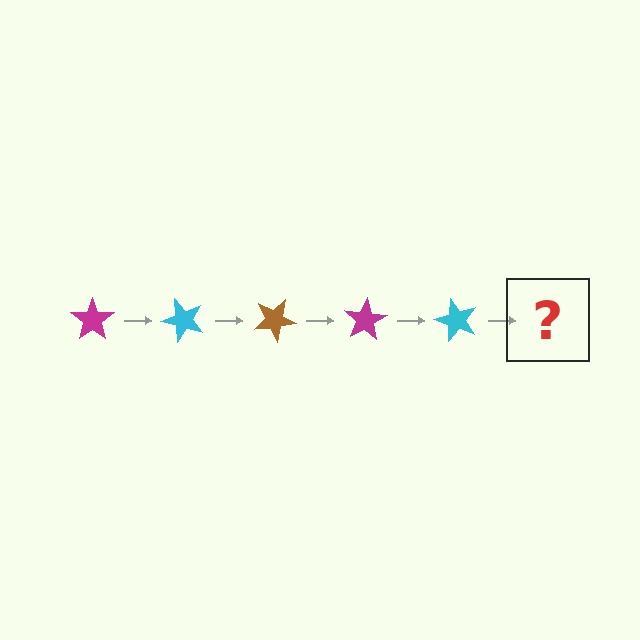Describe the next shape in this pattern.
It should be a brown star, rotated 250 degrees from the start.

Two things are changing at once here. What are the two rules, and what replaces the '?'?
The two rules are that it rotates 50 degrees each step and the color cycles through magenta, cyan, and brown. The '?' should be a brown star, rotated 250 degrees from the start.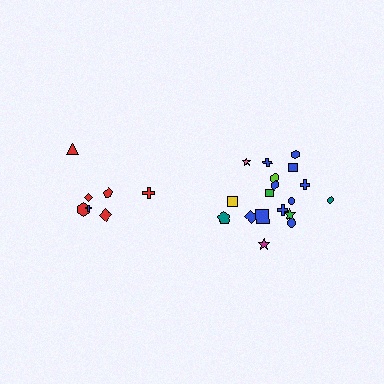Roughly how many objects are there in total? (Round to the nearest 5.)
Roughly 25 objects in total.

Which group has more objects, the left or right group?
The right group.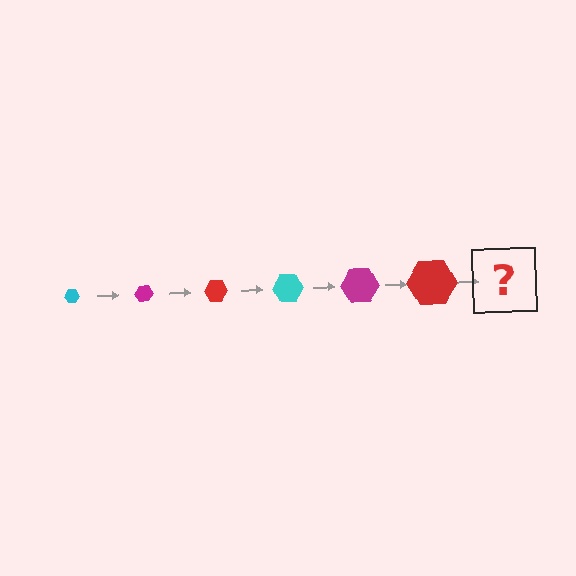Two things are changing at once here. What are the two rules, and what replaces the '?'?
The two rules are that the hexagon grows larger each step and the color cycles through cyan, magenta, and red. The '?' should be a cyan hexagon, larger than the previous one.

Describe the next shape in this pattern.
It should be a cyan hexagon, larger than the previous one.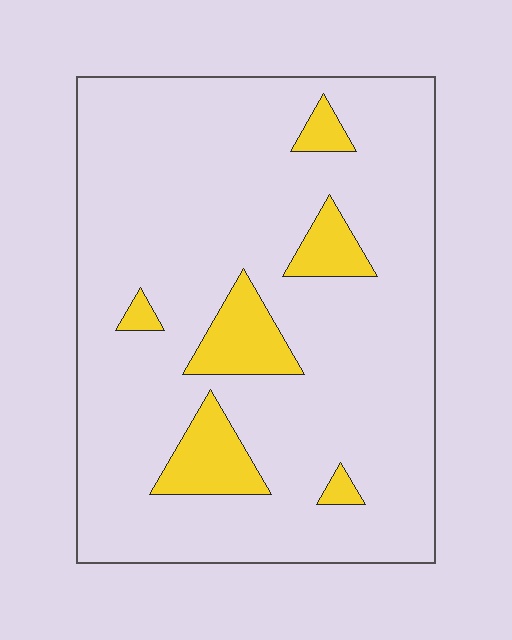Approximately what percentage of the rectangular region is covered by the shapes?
Approximately 10%.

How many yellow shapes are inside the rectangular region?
6.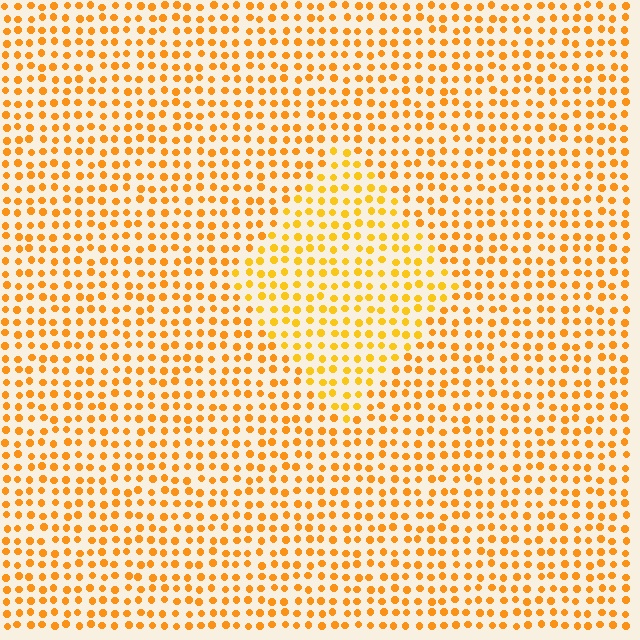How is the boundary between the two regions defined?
The boundary is defined purely by a slight shift in hue (about 14 degrees). Spacing, size, and orientation are identical on both sides.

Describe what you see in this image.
The image is filled with small orange elements in a uniform arrangement. A diamond-shaped region is visible where the elements are tinted to a slightly different hue, forming a subtle color boundary.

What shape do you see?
I see a diamond.